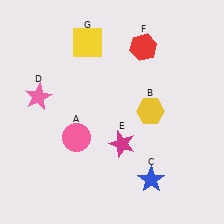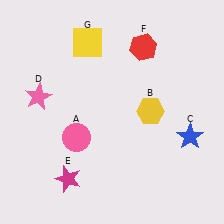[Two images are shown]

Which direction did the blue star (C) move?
The blue star (C) moved up.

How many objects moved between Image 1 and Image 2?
2 objects moved between the two images.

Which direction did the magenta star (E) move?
The magenta star (E) moved left.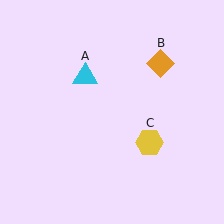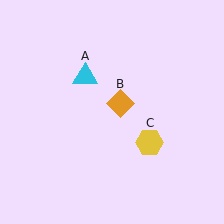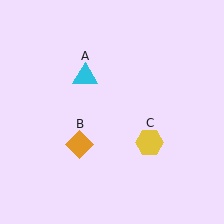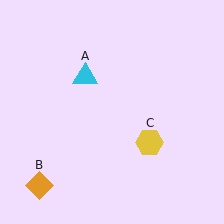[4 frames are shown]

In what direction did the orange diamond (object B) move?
The orange diamond (object B) moved down and to the left.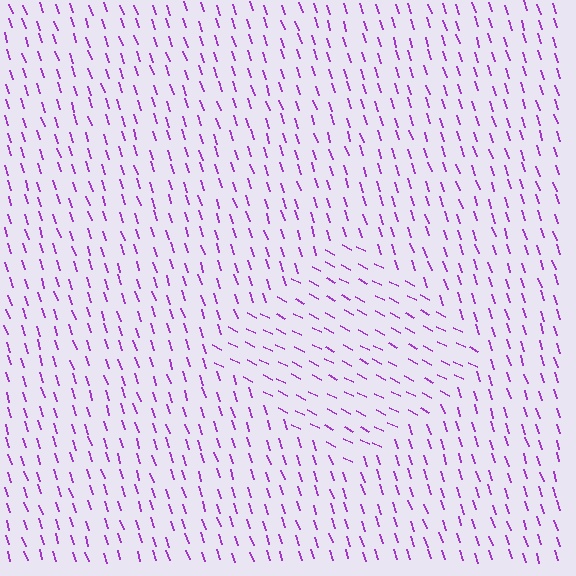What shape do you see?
I see a diamond.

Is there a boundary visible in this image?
Yes, there is a texture boundary formed by a change in line orientation.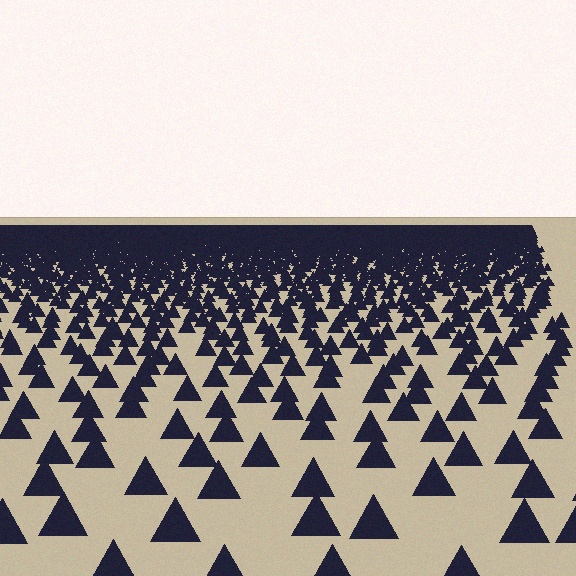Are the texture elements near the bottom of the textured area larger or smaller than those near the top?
Larger. Near the bottom, elements are closer to the viewer and appear at a bigger on-screen size.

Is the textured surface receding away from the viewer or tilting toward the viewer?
The surface is receding away from the viewer. Texture elements get smaller and denser toward the top.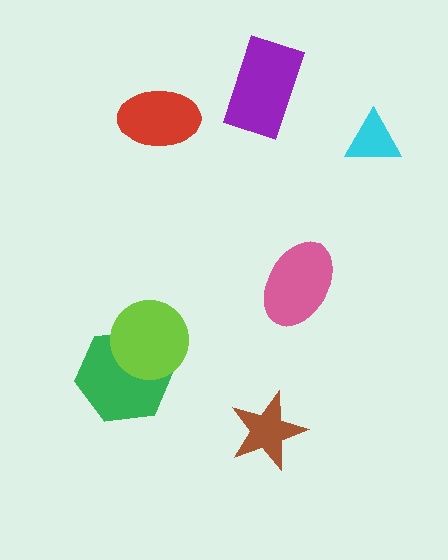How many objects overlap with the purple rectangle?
0 objects overlap with the purple rectangle.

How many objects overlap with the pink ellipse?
0 objects overlap with the pink ellipse.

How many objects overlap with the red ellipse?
0 objects overlap with the red ellipse.